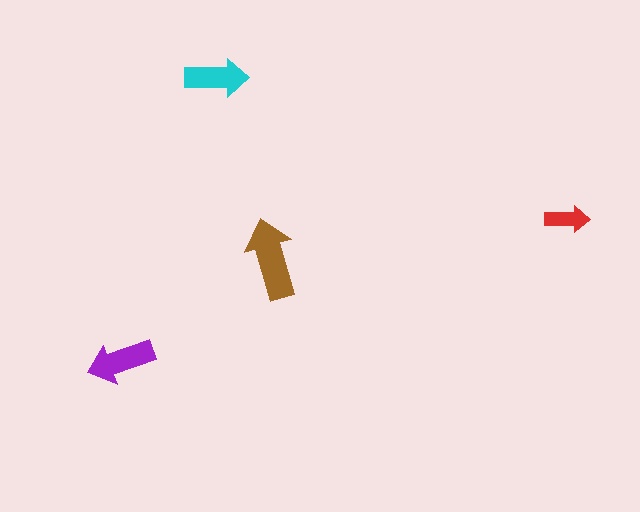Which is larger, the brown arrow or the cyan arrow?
The brown one.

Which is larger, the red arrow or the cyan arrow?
The cyan one.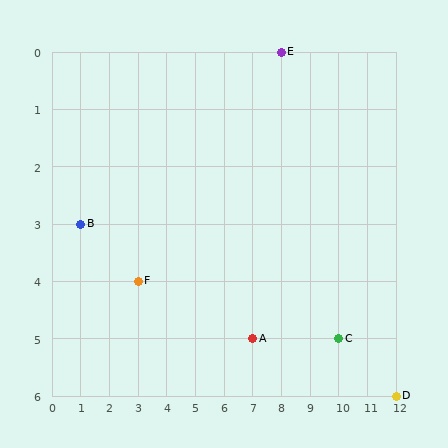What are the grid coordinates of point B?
Point B is at grid coordinates (1, 3).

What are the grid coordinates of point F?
Point F is at grid coordinates (3, 4).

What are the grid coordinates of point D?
Point D is at grid coordinates (12, 6).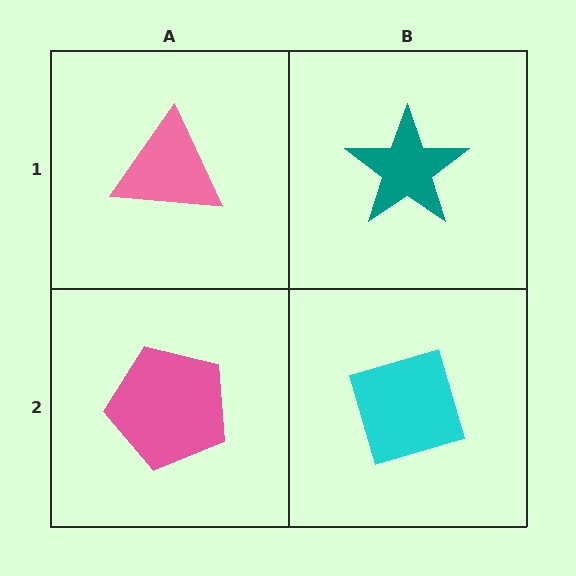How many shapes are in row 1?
2 shapes.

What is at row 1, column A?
A pink triangle.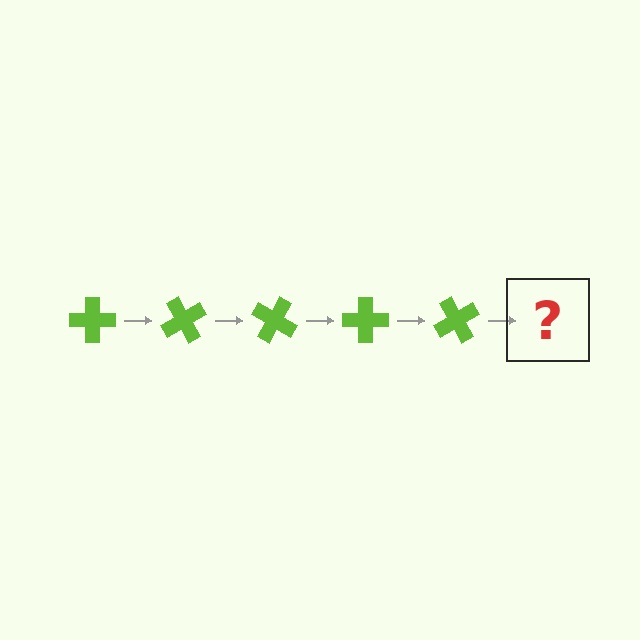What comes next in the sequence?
The next element should be a lime cross rotated 300 degrees.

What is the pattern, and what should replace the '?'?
The pattern is that the cross rotates 60 degrees each step. The '?' should be a lime cross rotated 300 degrees.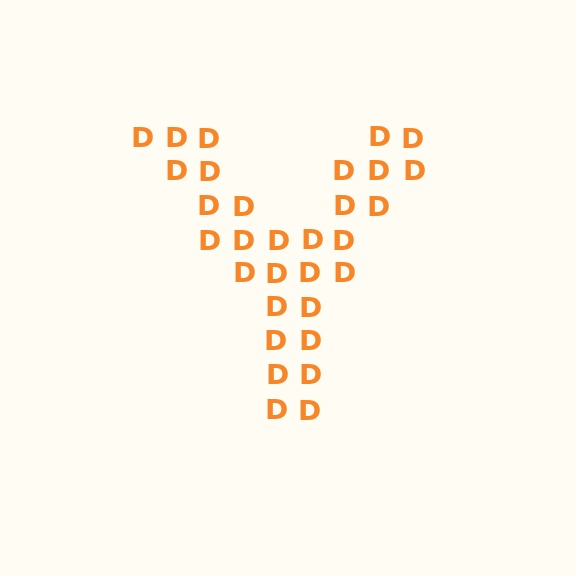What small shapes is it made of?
It is made of small letter D's.